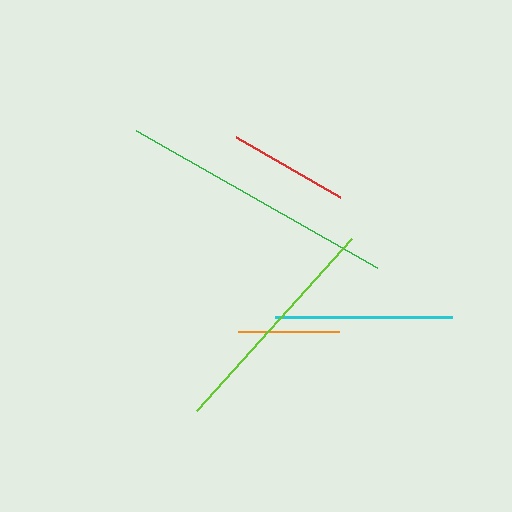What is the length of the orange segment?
The orange segment is approximately 101 pixels long.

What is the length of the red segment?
The red segment is approximately 120 pixels long.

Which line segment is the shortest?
The orange line is the shortest at approximately 101 pixels.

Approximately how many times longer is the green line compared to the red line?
The green line is approximately 2.3 times the length of the red line.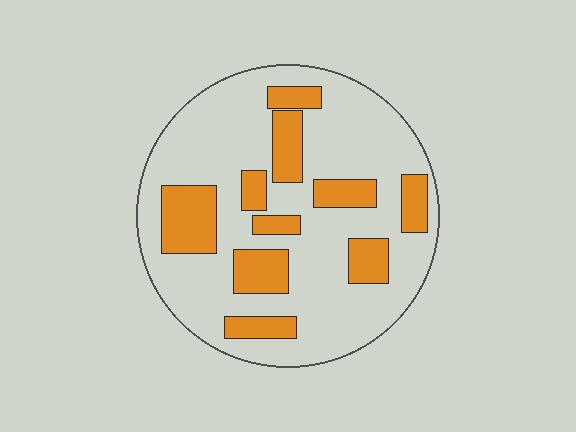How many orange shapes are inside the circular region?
10.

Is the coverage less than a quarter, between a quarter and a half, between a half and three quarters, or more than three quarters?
Between a quarter and a half.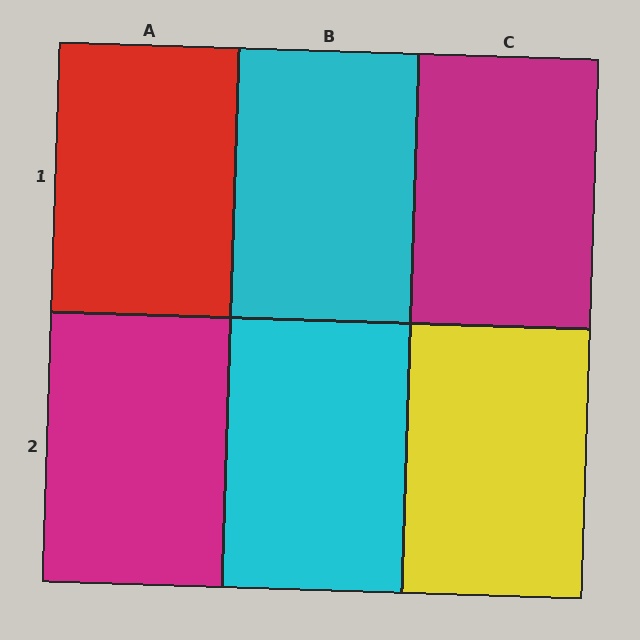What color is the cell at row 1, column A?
Red.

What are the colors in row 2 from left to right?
Magenta, cyan, yellow.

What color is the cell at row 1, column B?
Cyan.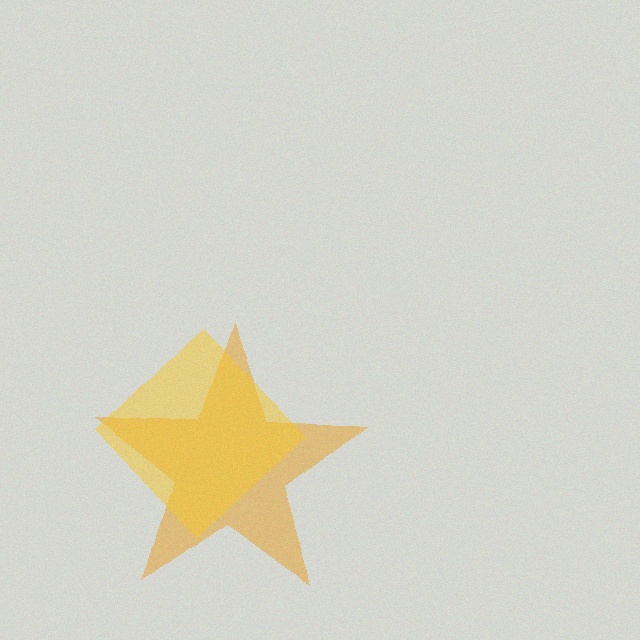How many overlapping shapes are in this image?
There are 2 overlapping shapes in the image.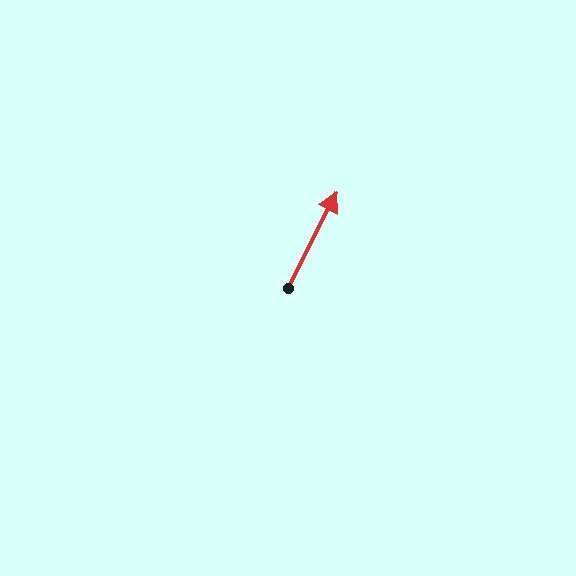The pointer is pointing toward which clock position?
Roughly 1 o'clock.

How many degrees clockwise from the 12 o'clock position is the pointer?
Approximately 27 degrees.